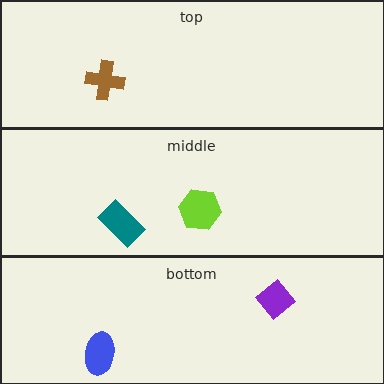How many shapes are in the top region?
1.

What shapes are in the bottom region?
The purple diamond, the blue ellipse.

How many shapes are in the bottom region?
2.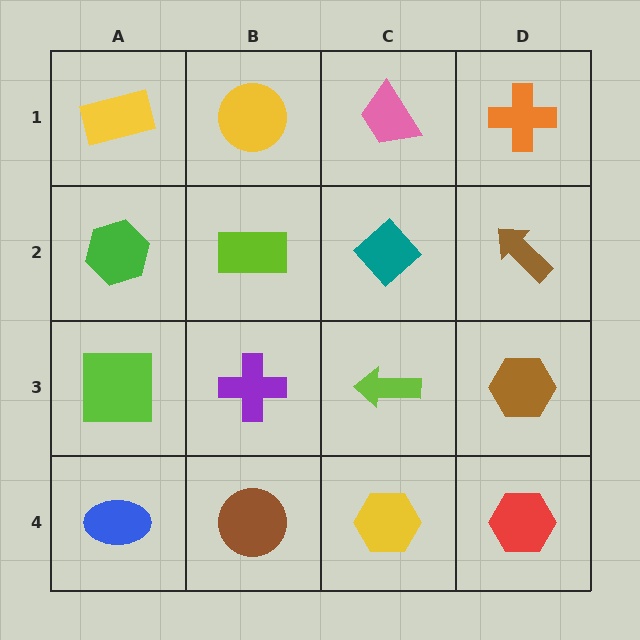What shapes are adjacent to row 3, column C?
A teal diamond (row 2, column C), a yellow hexagon (row 4, column C), a purple cross (row 3, column B), a brown hexagon (row 3, column D).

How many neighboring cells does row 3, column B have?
4.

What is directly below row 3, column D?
A red hexagon.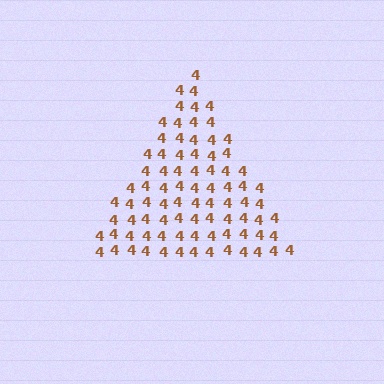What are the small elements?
The small elements are digit 4's.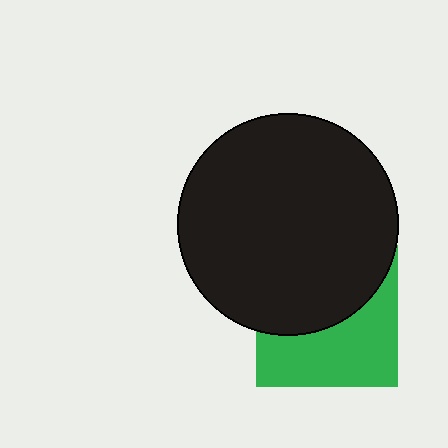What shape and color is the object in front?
The object in front is a black circle.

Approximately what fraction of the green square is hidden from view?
Roughly 51% of the green square is hidden behind the black circle.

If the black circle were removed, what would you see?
You would see the complete green square.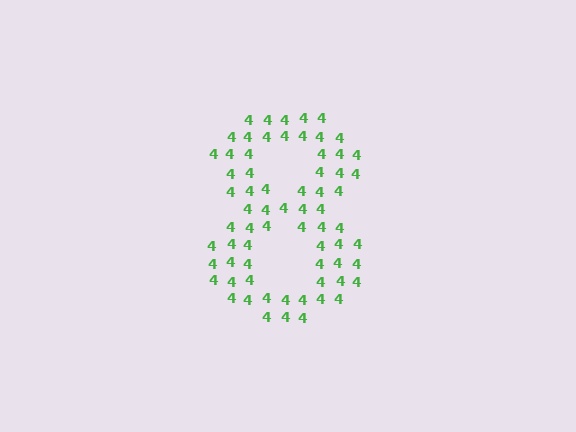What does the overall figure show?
The overall figure shows the digit 8.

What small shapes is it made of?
It is made of small digit 4's.